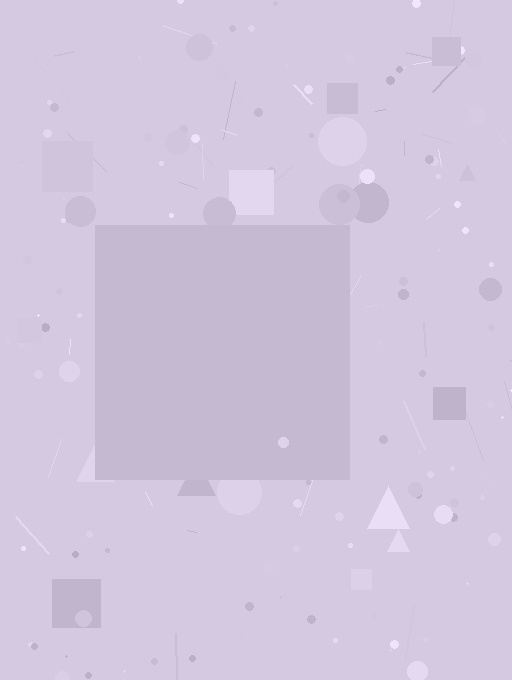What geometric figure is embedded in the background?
A square is embedded in the background.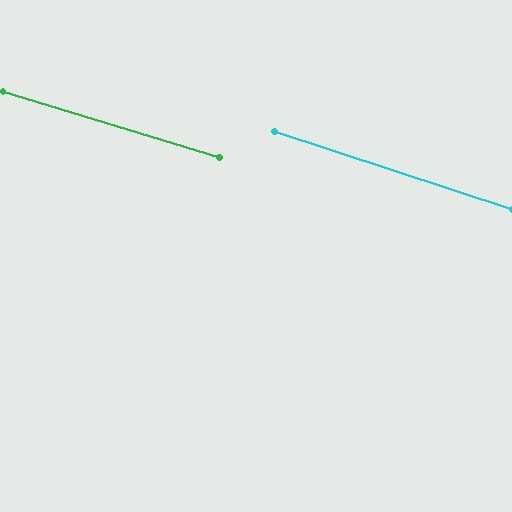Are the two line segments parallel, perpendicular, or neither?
Parallel — their directions differ by only 1.3°.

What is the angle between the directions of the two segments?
Approximately 1 degree.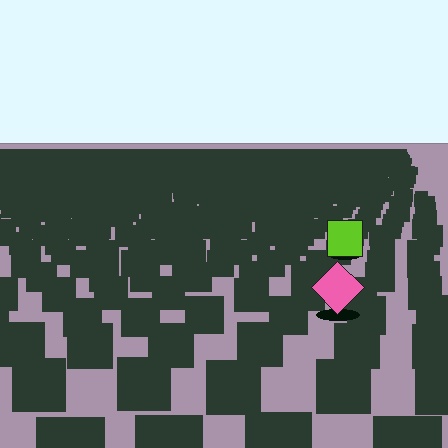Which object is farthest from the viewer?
The lime square is farthest from the viewer. It appears smaller and the ground texture around it is denser.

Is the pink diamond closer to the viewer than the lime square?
Yes. The pink diamond is closer — you can tell from the texture gradient: the ground texture is coarser near it.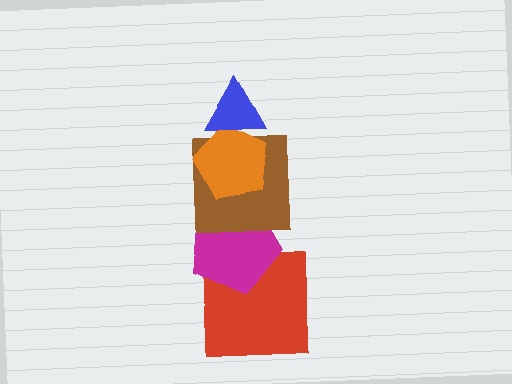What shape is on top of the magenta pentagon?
The brown square is on top of the magenta pentagon.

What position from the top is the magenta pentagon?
The magenta pentagon is 4th from the top.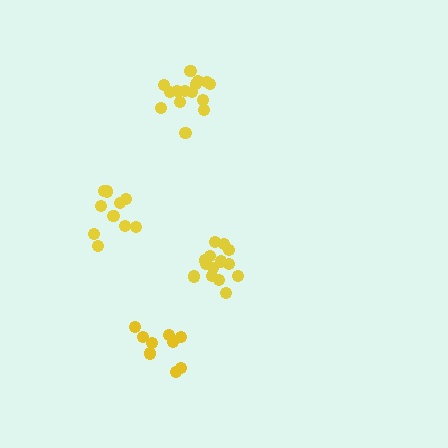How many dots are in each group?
Group 1: 10 dots, Group 2: 9 dots, Group 3: 15 dots, Group 4: 15 dots (49 total).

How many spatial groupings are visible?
There are 4 spatial groupings.